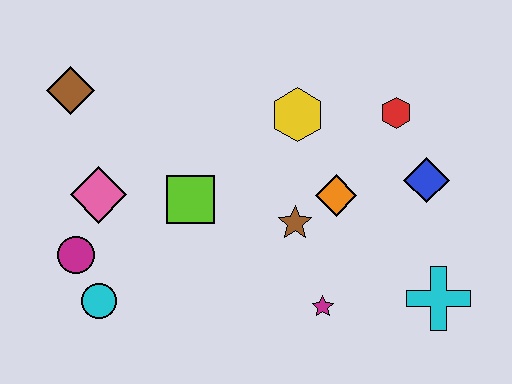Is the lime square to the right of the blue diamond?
No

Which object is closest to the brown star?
The orange diamond is closest to the brown star.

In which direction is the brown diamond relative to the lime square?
The brown diamond is to the left of the lime square.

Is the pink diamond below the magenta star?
No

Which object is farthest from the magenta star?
The brown diamond is farthest from the magenta star.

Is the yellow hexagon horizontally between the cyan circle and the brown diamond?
No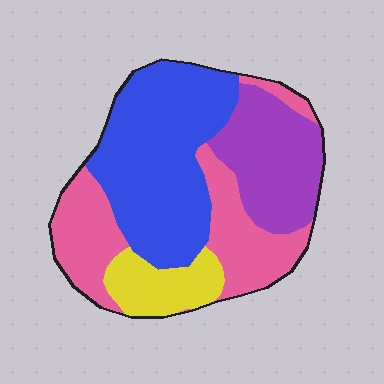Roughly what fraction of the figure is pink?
Pink takes up about one quarter (1/4) of the figure.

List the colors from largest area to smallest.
From largest to smallest: blue, pink, purple, yellow.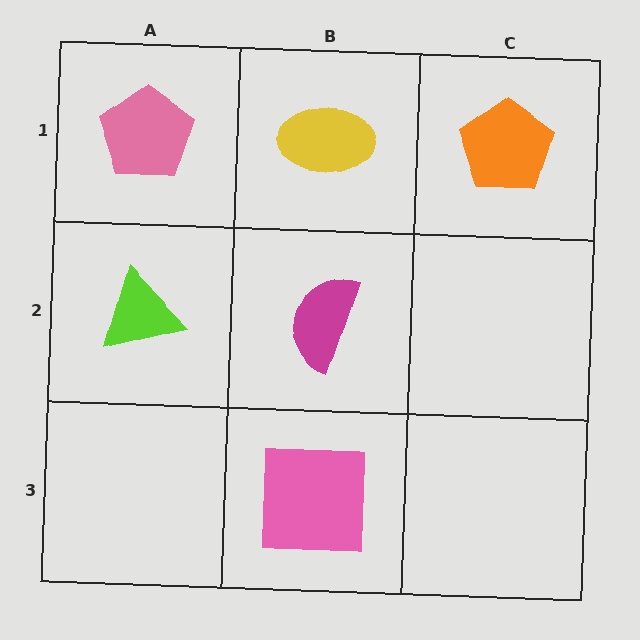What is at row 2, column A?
A lime triangle.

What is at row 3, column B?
A pink square.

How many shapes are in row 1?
3 shapes.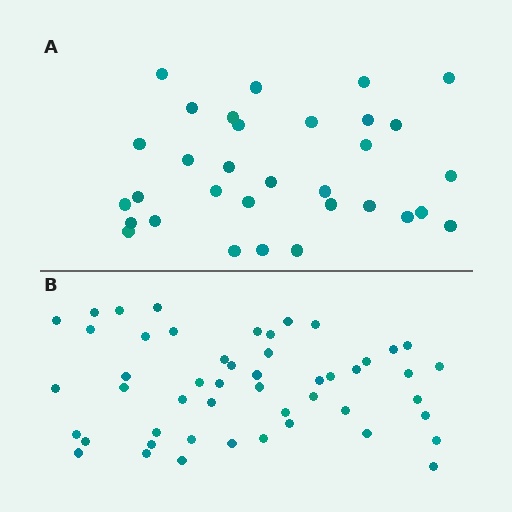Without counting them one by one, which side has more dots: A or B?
Region B (the bottom region) has more dots.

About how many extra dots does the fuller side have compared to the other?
Region B has approximately 20 more dots than region A.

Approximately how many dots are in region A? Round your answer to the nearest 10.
About 30 dots. (The exact count is 32, which rounds to 30.)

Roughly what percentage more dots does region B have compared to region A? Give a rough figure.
About 55% more.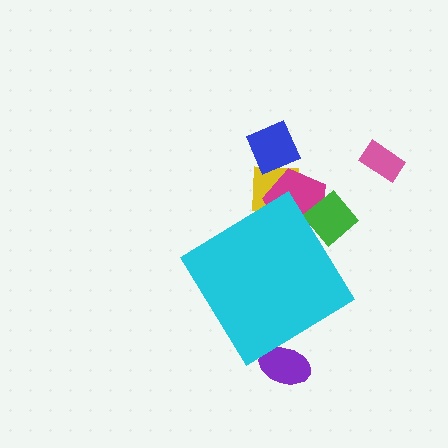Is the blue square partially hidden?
No, the blue square is fully visible.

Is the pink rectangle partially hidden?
No, the pink rectangle is fully visible.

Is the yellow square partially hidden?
Yes, the yellow square is partially hidden behind the cyan diamond.